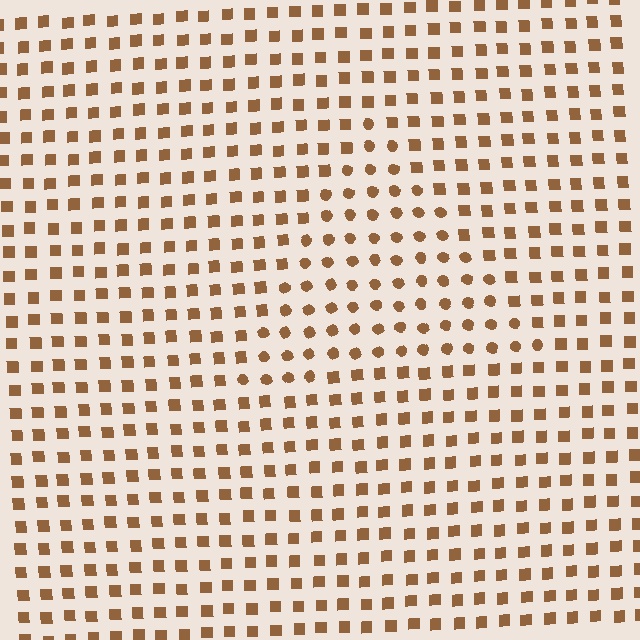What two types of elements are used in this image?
The image uses circles inside the triangle region and squares outside it.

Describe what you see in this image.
The image is filled with small brown elements arranged in a uniform grid. A triangle-shaped region contains circles, while the surrounding area contains squares. The boundary is defined purely by the change in element shape.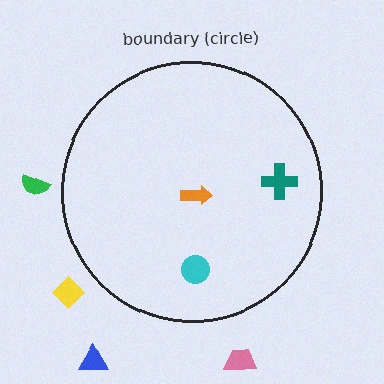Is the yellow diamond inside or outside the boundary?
Outside.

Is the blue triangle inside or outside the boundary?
Outside.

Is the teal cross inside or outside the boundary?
Inside.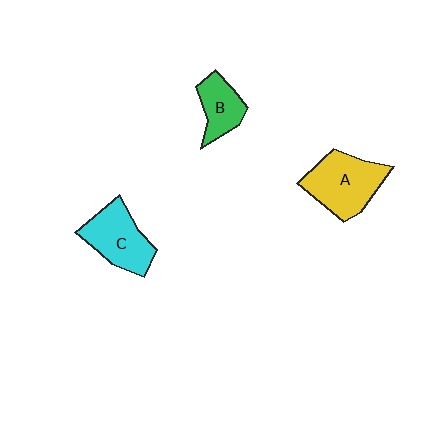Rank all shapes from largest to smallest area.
From largest to smallest: A (yellow), C (cyan), B (green).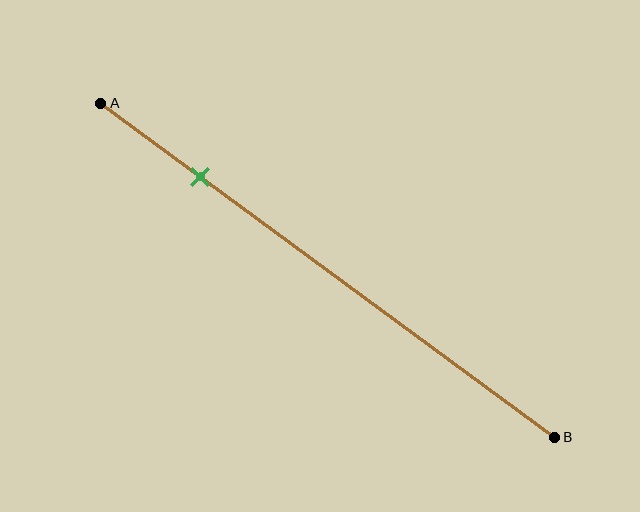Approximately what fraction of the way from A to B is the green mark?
The green mark is approximately 20% of the way from A to B.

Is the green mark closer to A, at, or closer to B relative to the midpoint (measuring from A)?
The green mark is closer to point A than the midpoint of segment AB.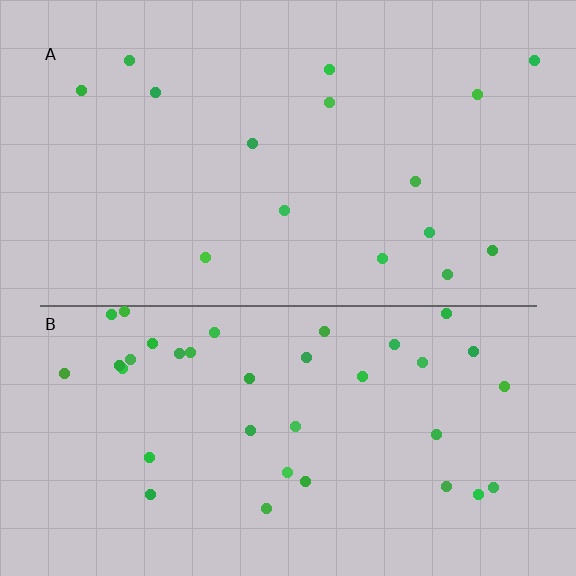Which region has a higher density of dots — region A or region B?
B (the bottom).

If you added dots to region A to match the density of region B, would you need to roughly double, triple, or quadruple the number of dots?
Approximately double.